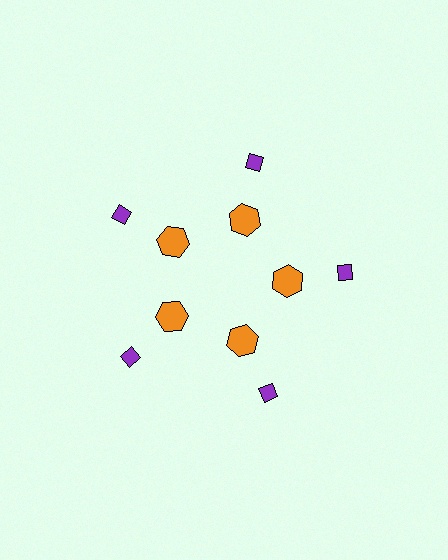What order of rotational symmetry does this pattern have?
This pattern has 5-fold rotational symmetry.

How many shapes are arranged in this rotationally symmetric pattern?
There are 10 shapes, arranged in 5 groups of 2.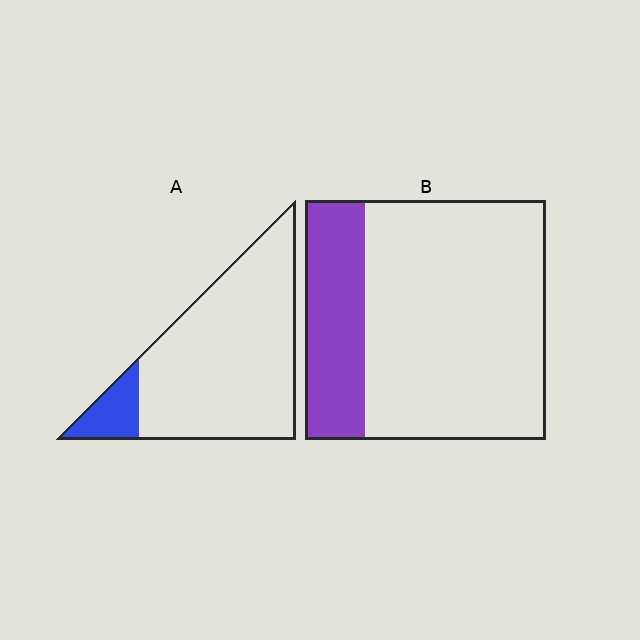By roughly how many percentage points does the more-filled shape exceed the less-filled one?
By roughly 15 percentage points (B over A).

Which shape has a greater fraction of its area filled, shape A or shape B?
Shape B.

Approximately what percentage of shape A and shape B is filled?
A is approximately 10% and B is approximately 25%.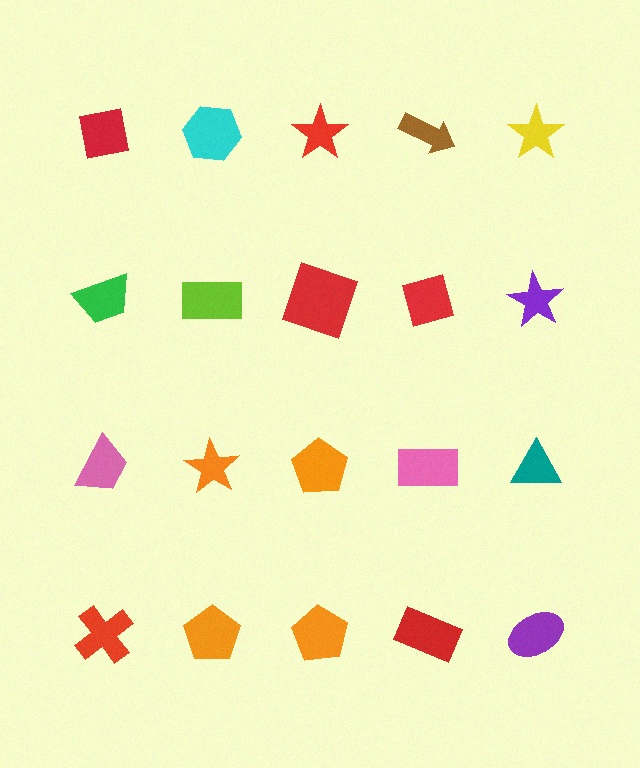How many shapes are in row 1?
5 shapes.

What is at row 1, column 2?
A cyan hexagon.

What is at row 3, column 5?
A teal triangle.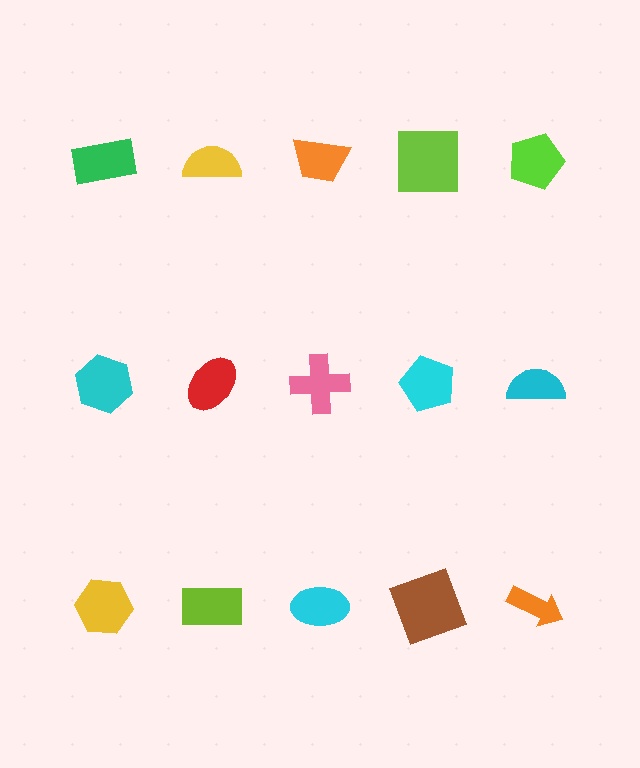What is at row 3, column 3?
A cyan ellipse.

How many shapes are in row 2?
5 shapes.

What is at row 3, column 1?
A yellow hexagon.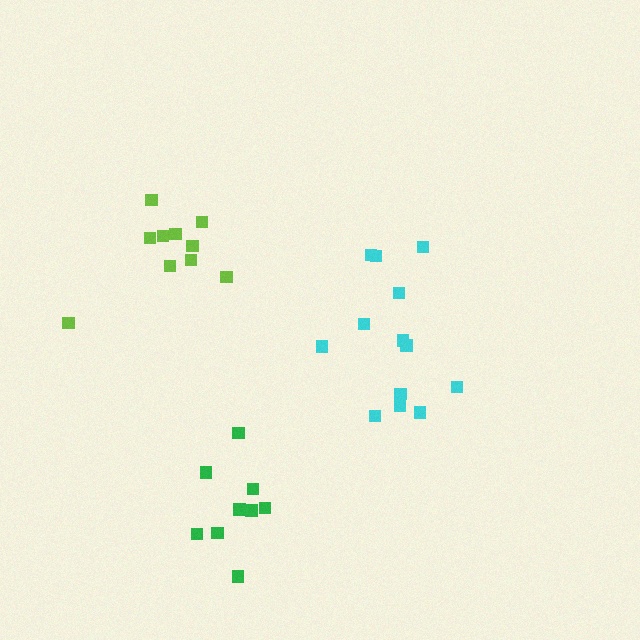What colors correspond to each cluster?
The clusters are colored: lime, cyan, green.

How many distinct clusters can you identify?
There are 3 distinct clusters.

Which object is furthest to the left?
The lime cluster is leftmost.